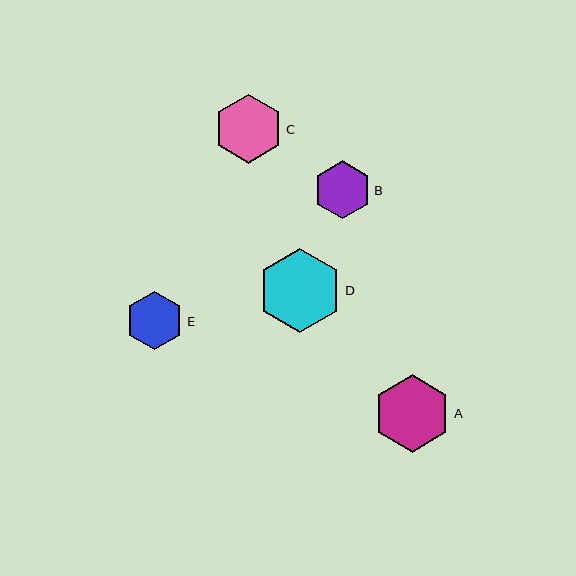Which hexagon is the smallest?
Hexagon B is the smallest with a size of approximately 58 pixels.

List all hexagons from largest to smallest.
From largest to smallest: D, A, C, E, B.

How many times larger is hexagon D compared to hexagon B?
Hexagon D is approximately 1.5 times the size of hexagon B.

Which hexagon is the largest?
Hexagon D is the largest with a size of approximately 84 pixels.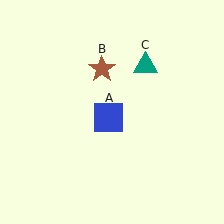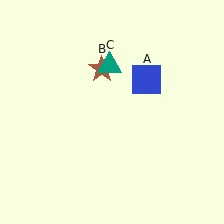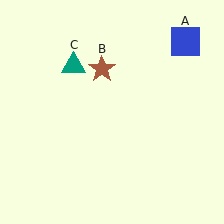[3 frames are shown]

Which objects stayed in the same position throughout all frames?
Brown star (object B) remained stationary.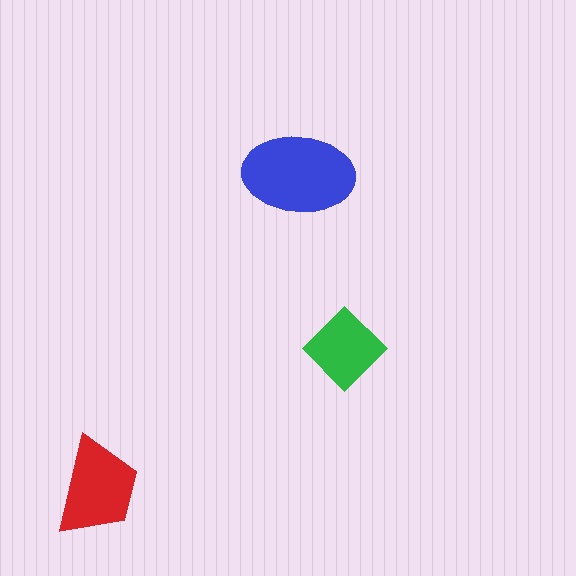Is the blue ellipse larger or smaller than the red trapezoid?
Larger.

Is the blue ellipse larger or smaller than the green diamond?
Larger.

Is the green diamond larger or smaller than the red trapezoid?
Smaller.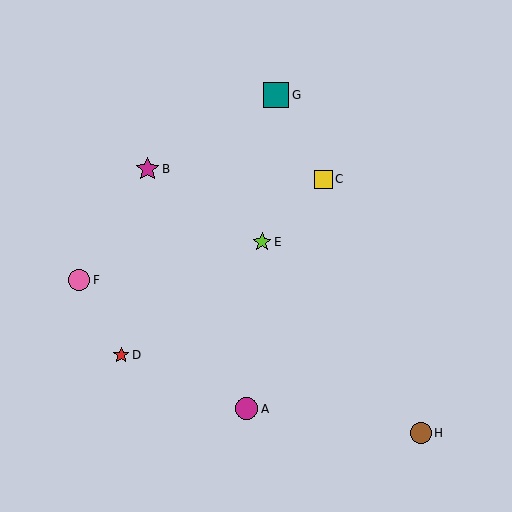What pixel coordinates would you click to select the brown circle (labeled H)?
Click at (421, 433) to select the brown circle H.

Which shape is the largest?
The teal square (labeled G) is the largest.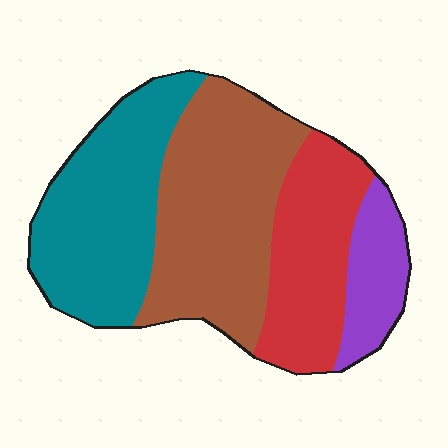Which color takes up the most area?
Brown, at roughly 35%.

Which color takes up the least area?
Purple, at roughly 10%.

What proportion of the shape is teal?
Teal covers 31% of the shape.